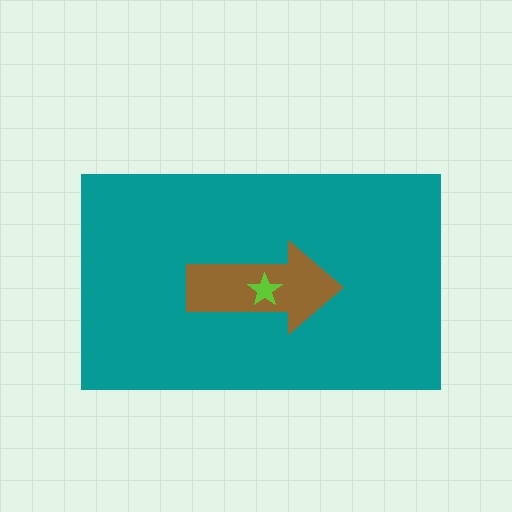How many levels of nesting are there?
3.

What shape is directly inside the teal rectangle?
The brown arrow.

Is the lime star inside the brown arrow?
Yes.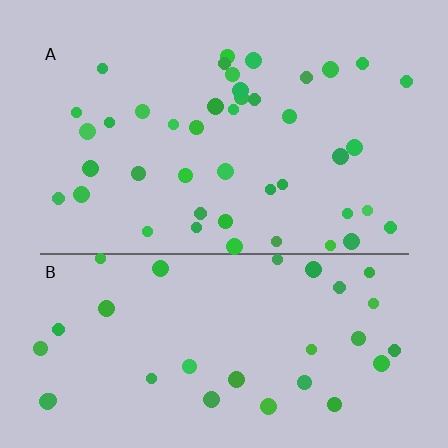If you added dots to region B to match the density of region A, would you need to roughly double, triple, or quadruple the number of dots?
Approximately double.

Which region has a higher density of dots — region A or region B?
A (the top).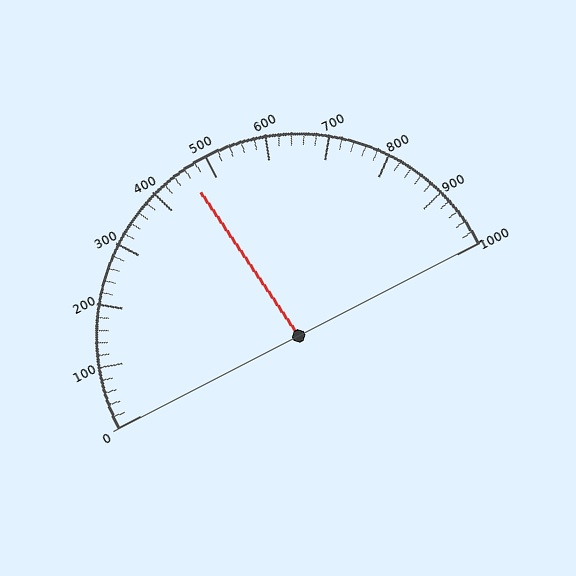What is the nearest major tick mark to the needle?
The nearest major tick mark is 500.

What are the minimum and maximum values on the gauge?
The gauge ranges from 0 to 1000.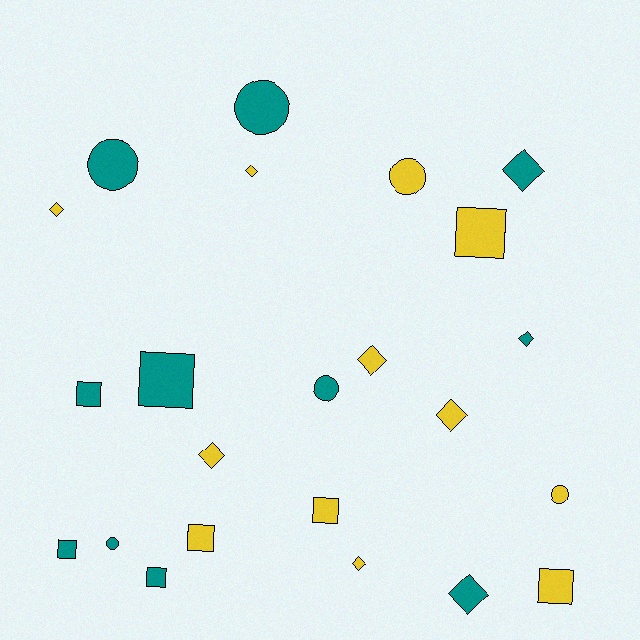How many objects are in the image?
There are 23 objects.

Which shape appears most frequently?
Diamond, with 9 objects.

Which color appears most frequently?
Yellow, with 12 objects.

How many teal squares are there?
There are 4 teal squares.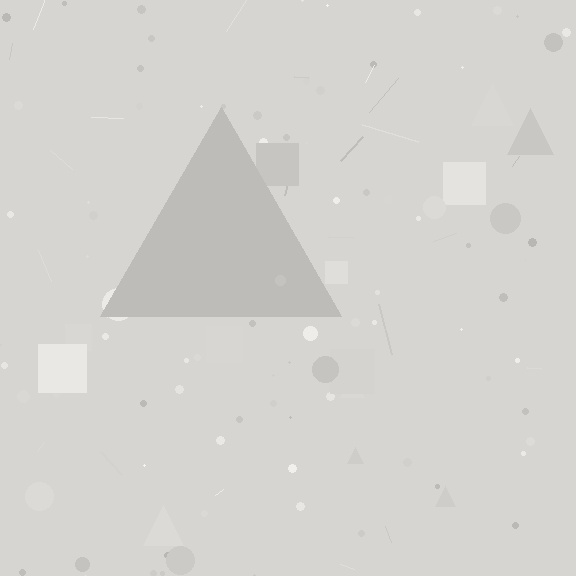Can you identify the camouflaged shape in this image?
The camouflaged shape is a triangle.